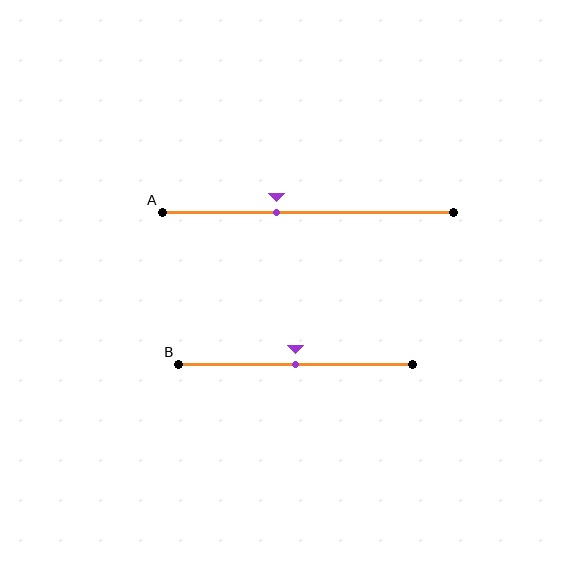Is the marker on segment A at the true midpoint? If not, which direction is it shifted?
No, the marker on segment A is shifted to the left by about 11% of the segment length.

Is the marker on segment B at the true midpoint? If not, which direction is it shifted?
Yes, the marker on segment B is at the true midpoint.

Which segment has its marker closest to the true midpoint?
Segment B has its marker closest to the true midpoint.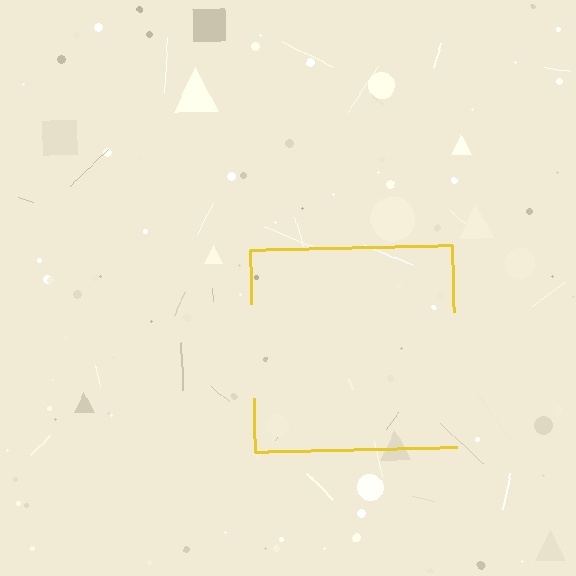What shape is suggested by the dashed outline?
The dashed outline suggests a square.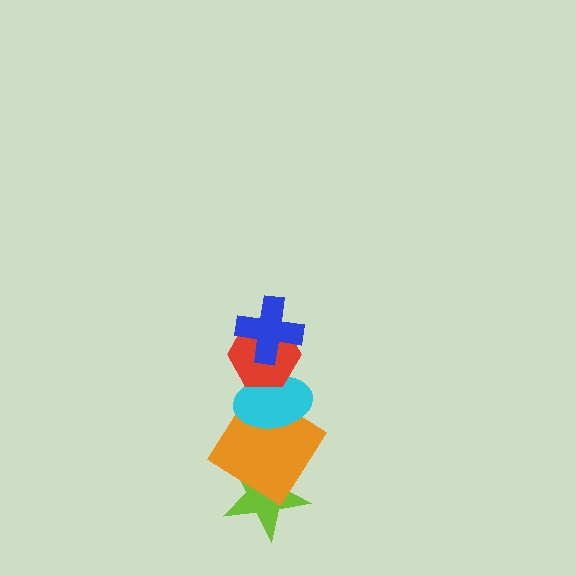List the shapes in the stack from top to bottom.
From top to bottom: the blue cross, the red hexagon, the cyan ellipse, the orange diamond, the lime star.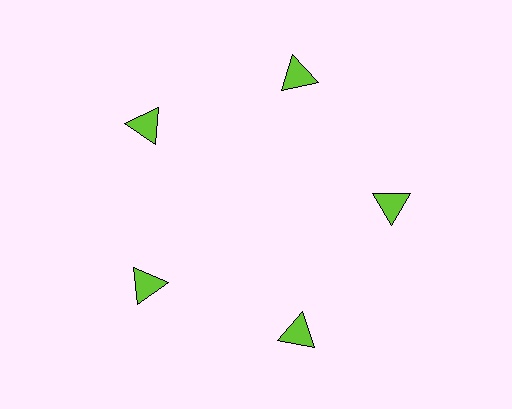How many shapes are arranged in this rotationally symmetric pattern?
There are 5 shapes, arranged in 5 groups of 1.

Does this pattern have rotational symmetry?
Yes, this pattern has 5-fold rotational symmetry. It looks the same after rotating 72 degrees around the center.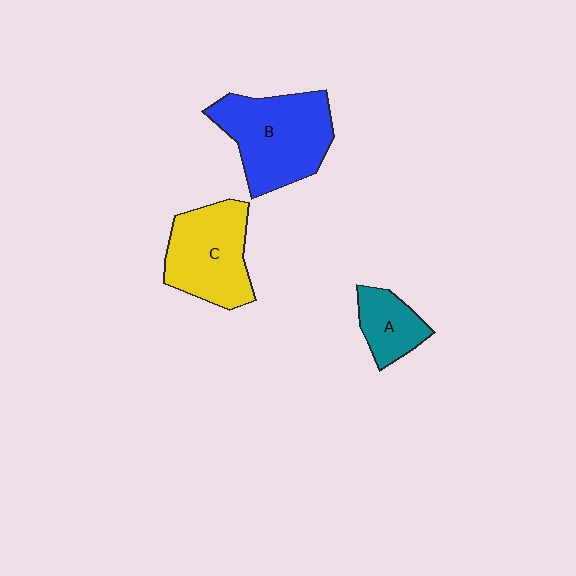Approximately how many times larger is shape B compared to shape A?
Approximately 2.3 times.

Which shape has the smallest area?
Shape A (teal).